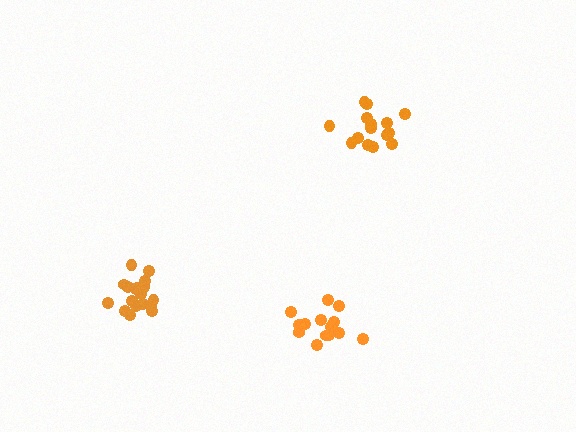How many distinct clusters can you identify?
There are 3 distinct clusters.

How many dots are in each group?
Group 1: 15 dots, Group 2: 15 dots, Group 3: 18 dots (48 total).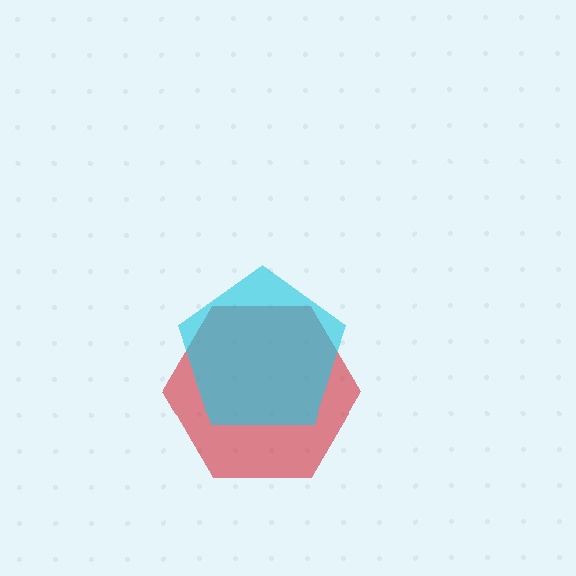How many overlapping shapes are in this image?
There are 2 overlapping shapes in the image.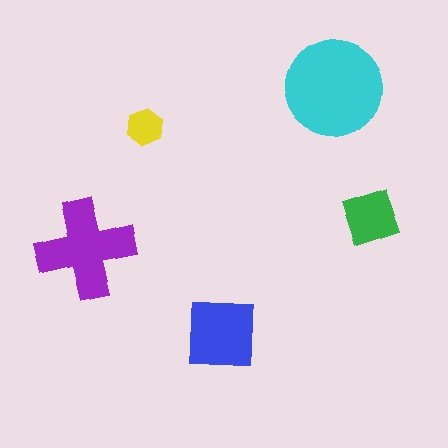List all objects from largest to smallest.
The cyan circle, the purple cross, the blue square, the green diamond, the yellow hexagon.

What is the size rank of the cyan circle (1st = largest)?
1st.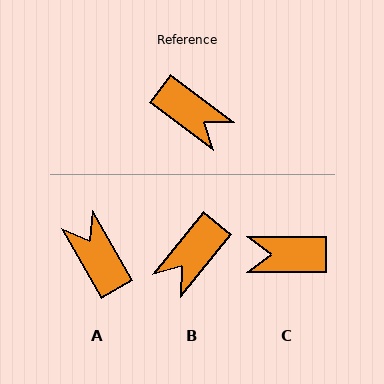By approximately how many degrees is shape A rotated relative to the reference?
Approximately 157 degrees counter-clockwise.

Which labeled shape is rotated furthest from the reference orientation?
A, about 157 degrees away.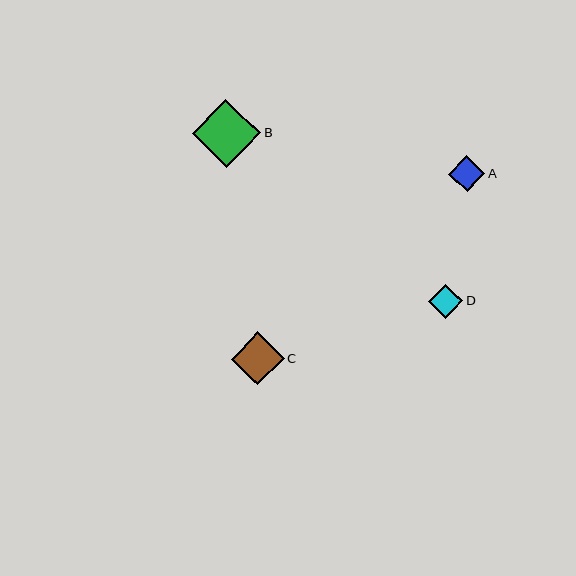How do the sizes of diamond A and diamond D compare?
Diamond A and diamond D are approximately the same size.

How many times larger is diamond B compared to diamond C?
Diamond B is approximately 1.3 times the size of diamond C.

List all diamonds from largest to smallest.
From largest to smallest: B, C, A, D.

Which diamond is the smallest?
Diamond D is the smallest with a size of approximately 34 pixels.